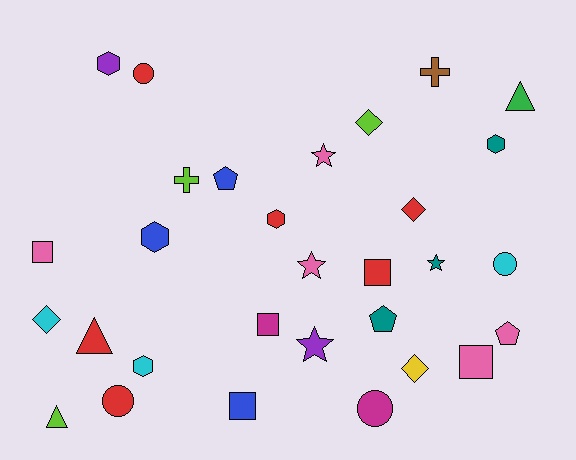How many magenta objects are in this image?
There are 2 magenta objects.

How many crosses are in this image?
There are 2 crosses.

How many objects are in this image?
There are 30 objects.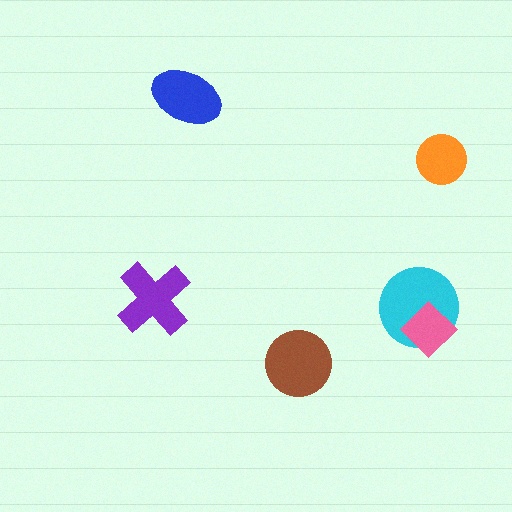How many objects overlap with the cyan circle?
1 object overlaps with the cyan circle.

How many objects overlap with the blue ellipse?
0 objects overlap with the blue ellipse.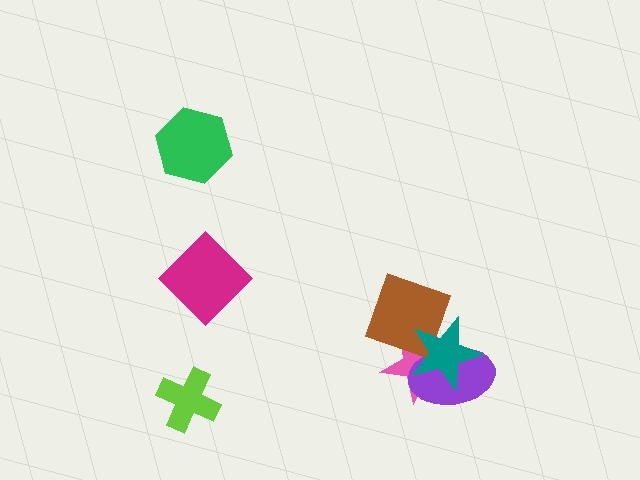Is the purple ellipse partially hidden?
Yes, it is partially covered by another shape.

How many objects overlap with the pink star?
3 objects overlap with the pink star.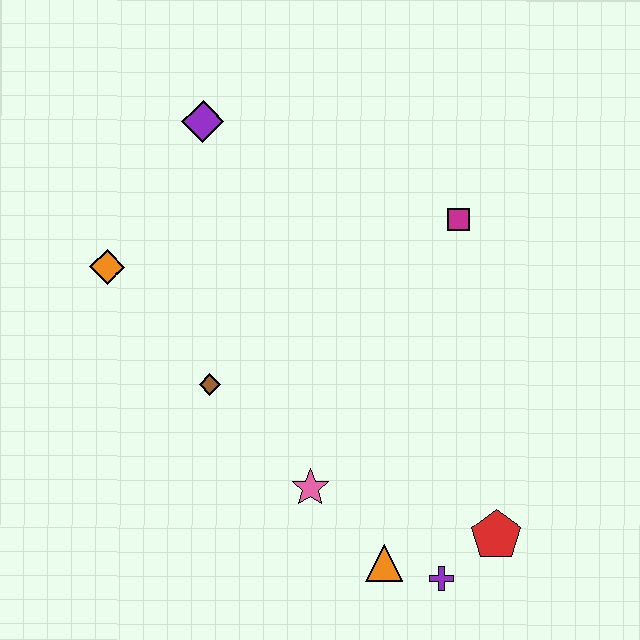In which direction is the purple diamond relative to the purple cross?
The purple diamond is above the purple cross.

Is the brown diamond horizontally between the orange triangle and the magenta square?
No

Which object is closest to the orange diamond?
The brown diamond is closest to the orange diamond.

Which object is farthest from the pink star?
The purple diamond is farthest from the pink star.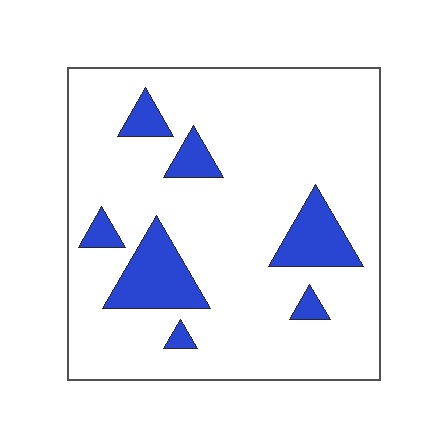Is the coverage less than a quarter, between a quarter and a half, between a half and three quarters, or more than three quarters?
Less than a quarter.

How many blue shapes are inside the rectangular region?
7.